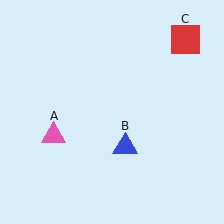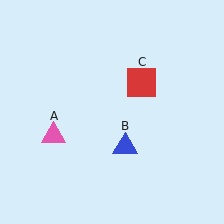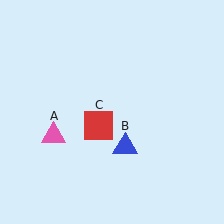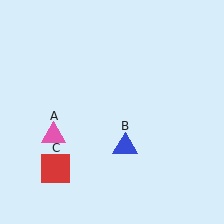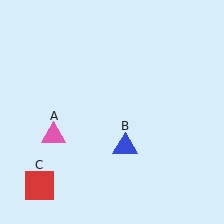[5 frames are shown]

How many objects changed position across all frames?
1 object changed position: red square (object C).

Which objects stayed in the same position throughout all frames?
Pink triangle (object A) and blue triangle (object B) remained stationary.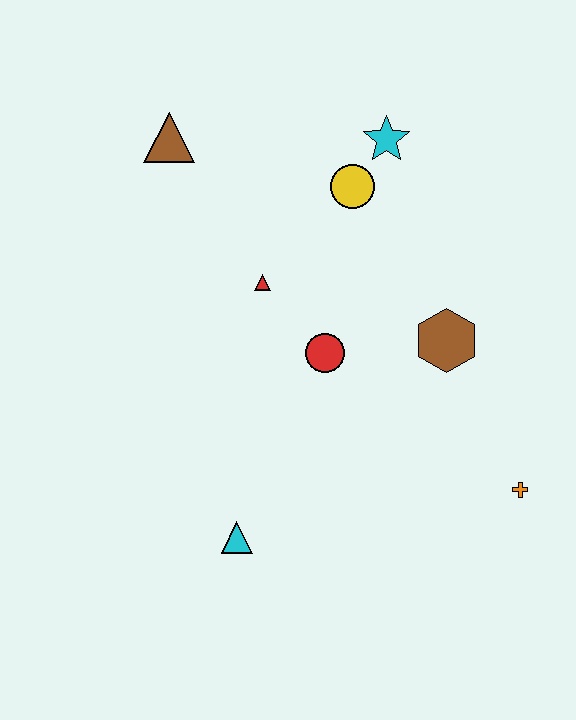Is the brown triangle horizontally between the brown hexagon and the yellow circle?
No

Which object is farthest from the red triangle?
The orange cross is farthest from the red triangle.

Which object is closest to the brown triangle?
The red triangle is closest to the brown triangle.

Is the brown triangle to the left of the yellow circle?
Yes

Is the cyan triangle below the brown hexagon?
Yes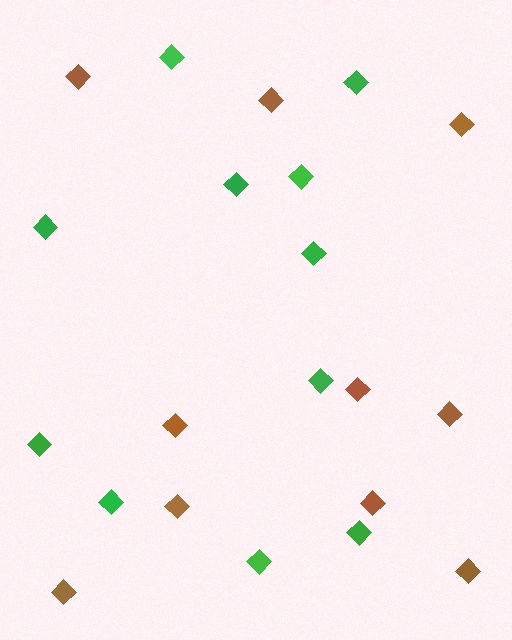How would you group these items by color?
There are 2 groups: one group of brown diamonds (10) and one group of green diamonds (11).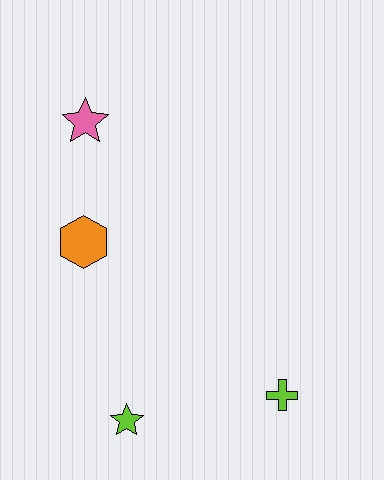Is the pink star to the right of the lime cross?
No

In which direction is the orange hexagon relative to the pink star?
The orange hexagon is below the pink star.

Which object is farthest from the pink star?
The lime cross is farthest from the pink star.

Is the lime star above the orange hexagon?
No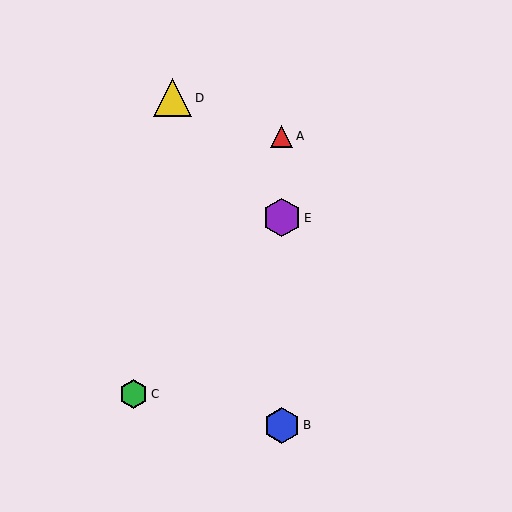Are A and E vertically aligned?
Yes, both are at x≈282.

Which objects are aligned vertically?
Objects A, B, E are aligned vertically.